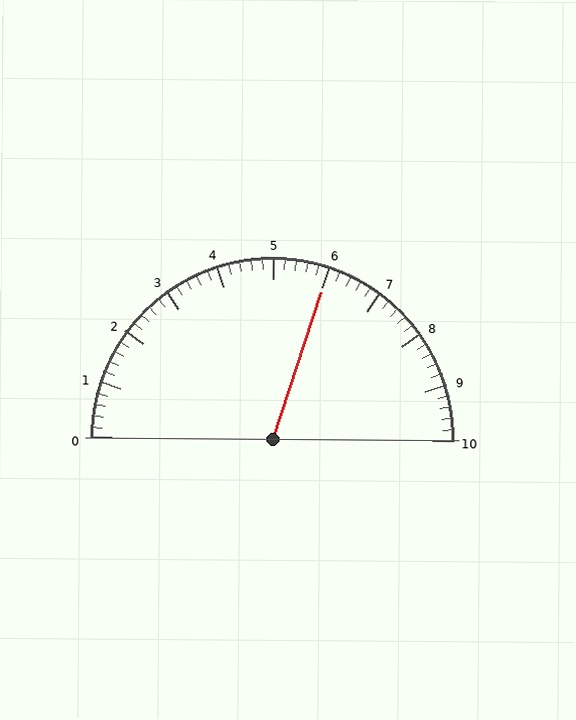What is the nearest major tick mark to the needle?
The nearest major tick mark is 6.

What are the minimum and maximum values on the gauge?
The gauge ranges from 0 to 10.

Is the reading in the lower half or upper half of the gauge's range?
The reading is in the upper half of the range (0 to 10).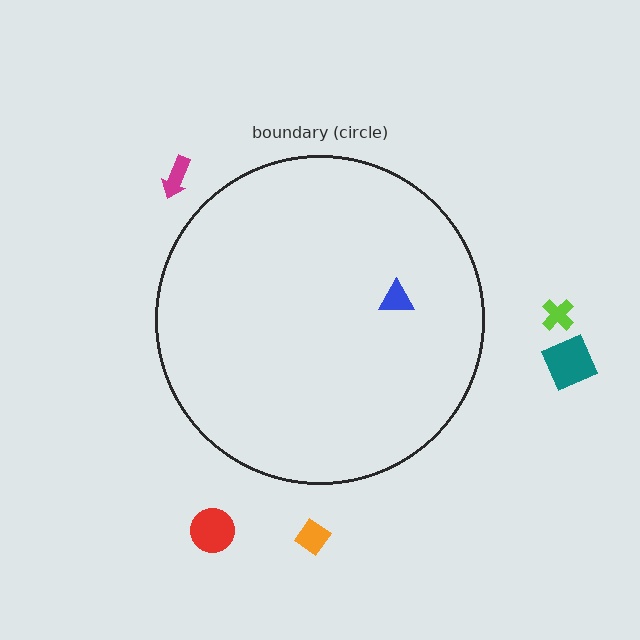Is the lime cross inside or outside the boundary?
Outside.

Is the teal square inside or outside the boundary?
Outside.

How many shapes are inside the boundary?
1 inside, 5 outside.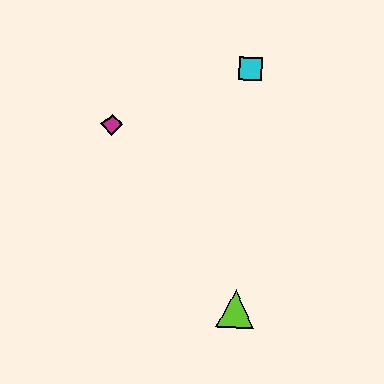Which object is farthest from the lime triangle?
The cyan square is farthest from the lime triangle.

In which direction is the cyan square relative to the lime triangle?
The cyan square is above the lime triangle.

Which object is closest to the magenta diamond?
The cyan square is closest to the magenta diamond.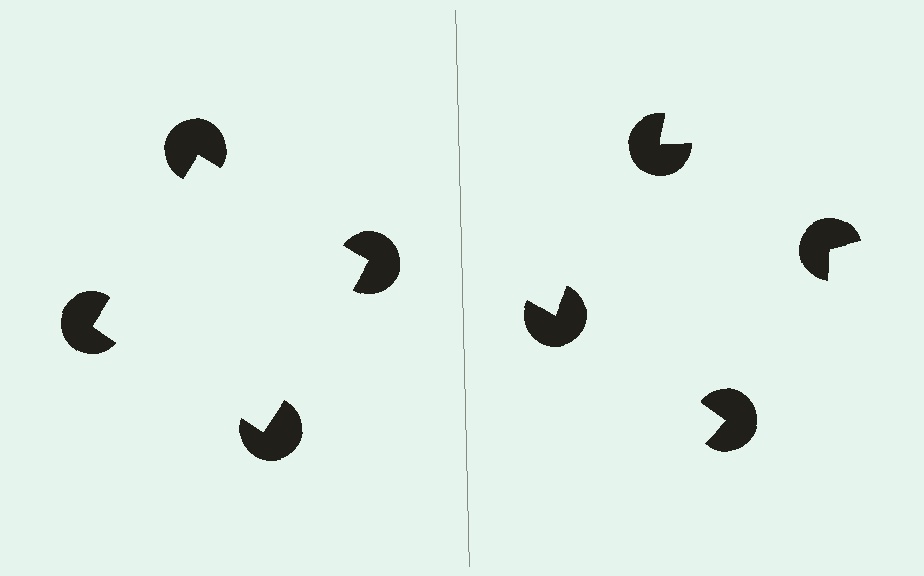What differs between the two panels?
The pac-man discs are positioned identically on both sides; only the wedge orientations differ. On the left they align to a square; on the right they are misaligned.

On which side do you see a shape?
An illusory square appears on the left side. On the right side the wedge cuts are rotated, so no coherent shape forms.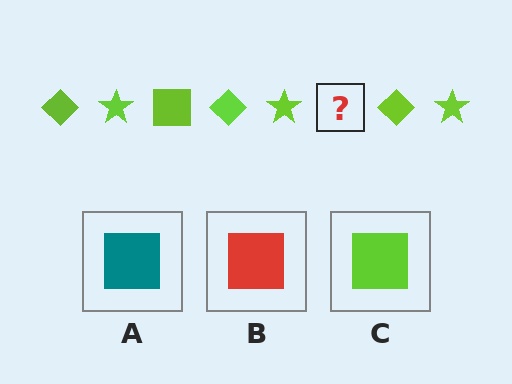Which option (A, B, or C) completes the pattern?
C.